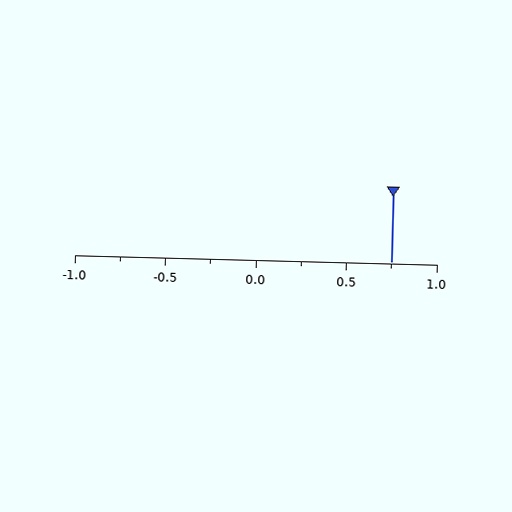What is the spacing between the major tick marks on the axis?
The major ticks are spaced 0.5 apart.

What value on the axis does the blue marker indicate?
The marker indicates approximately 0.75.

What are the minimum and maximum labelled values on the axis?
The axis runs from -1.0 to 1.0.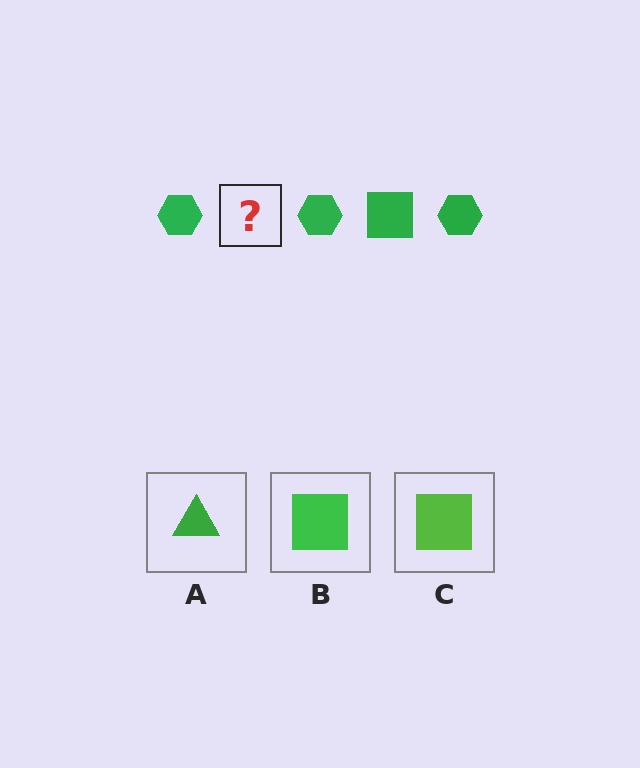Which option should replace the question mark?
Option B.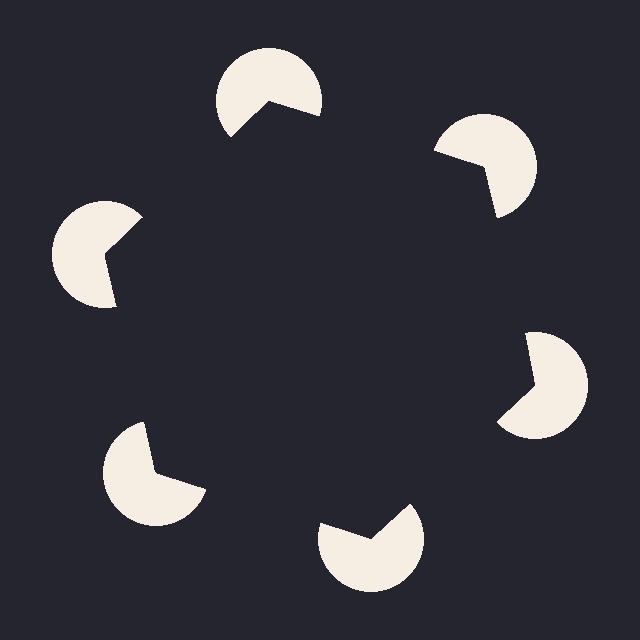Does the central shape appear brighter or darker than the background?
It typically appears slightly darker than the background, even though no actual brightness change is drawn.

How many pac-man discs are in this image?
There are 6 — one at each vertex of the illusory hexagon.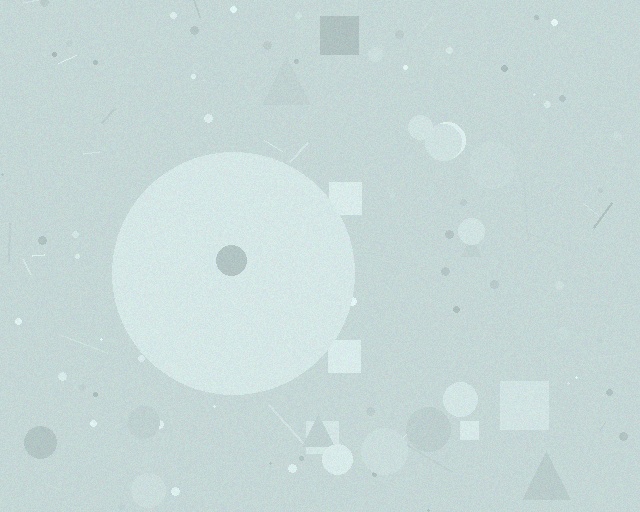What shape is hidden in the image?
A circle is hidden in the image.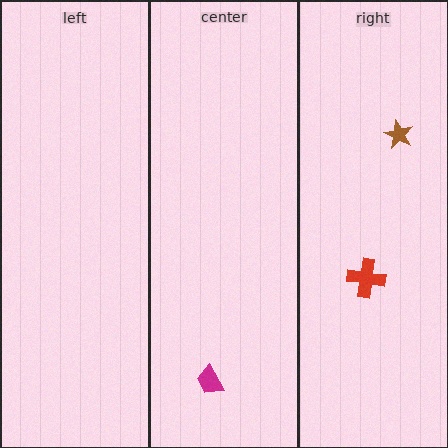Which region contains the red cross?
The right region.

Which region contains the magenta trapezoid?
The center region.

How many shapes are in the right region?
2.